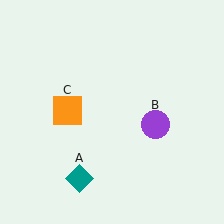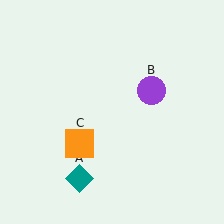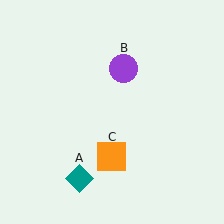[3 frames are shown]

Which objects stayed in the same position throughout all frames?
Teal diamond (object A) remained stationary.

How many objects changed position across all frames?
2 objects changed position: purple circle (object B), orange square (object C).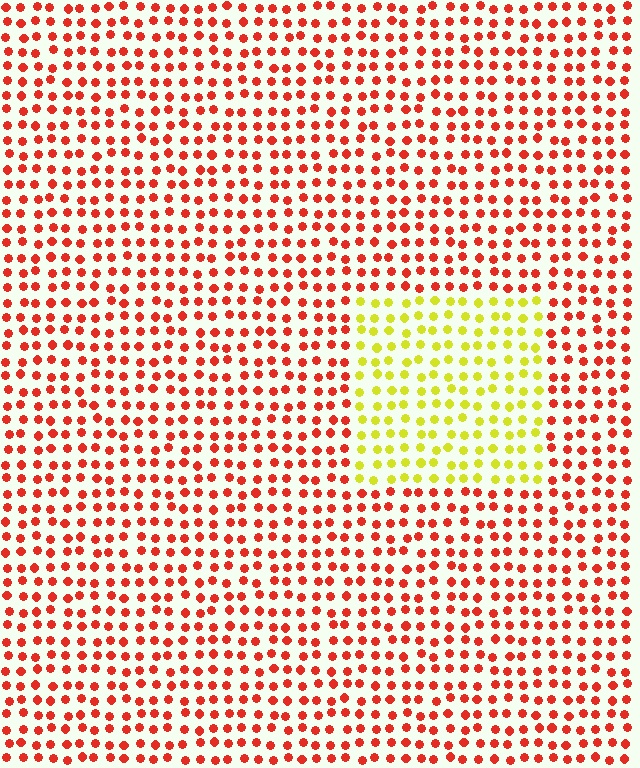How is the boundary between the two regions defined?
The boundary is defined purely by a slight shift in hue (about 63 degrees). Spacing, size, and orientation are identical on both sides.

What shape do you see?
I see a rectangle.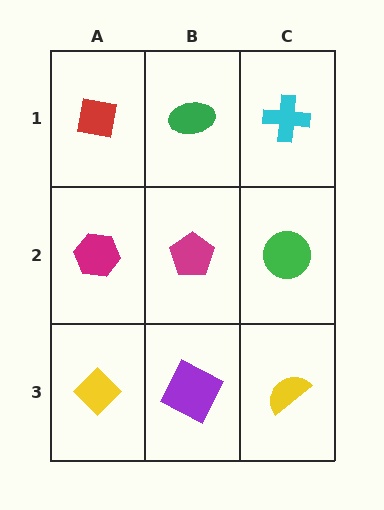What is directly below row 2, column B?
A purple square.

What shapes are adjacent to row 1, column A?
A magenta hexagon (row 2, column A), a green ellipse (row 1, column B).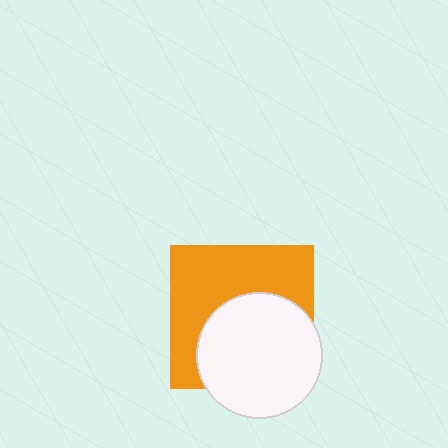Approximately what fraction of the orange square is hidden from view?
Roughly 48% of the orange square is hidden behind the white circle.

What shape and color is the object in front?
The object in front is a white circle.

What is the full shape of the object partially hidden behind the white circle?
The partially hidden object is an orange square.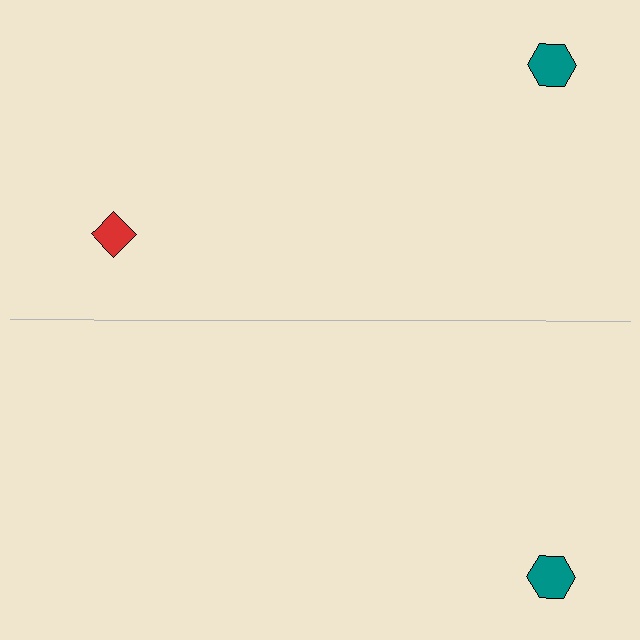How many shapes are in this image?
There are 3 shapes in this image.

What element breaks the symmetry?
A red diamond is missing from the bottom side.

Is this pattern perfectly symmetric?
No, the pattern is not perfectly symmetric. A red diamond is missing from the bottom side.